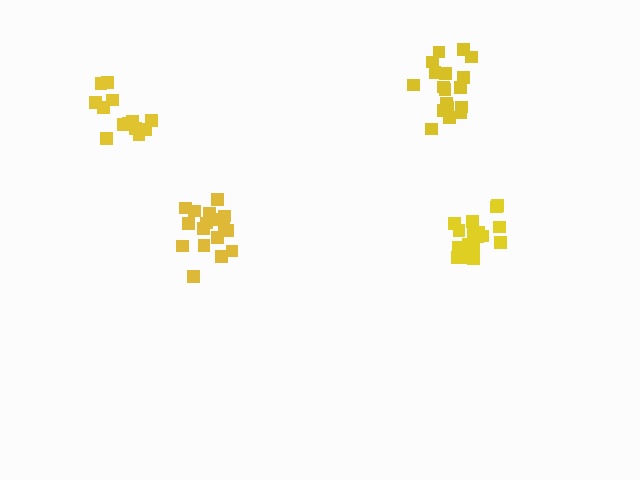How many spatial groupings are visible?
There are 4 spatial groupings.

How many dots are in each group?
Group 1: 18 dots, Group 2: 17 dots, Group 3: 13 dots, Group 4: 17 dots (65 total).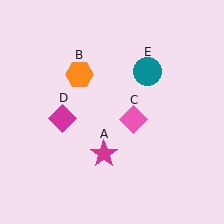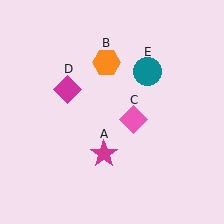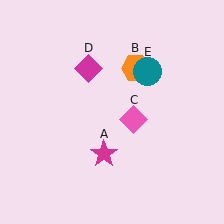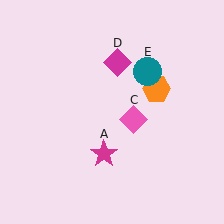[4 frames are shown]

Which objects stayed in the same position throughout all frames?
Magenta star (object A) and pink diamond (object C) and teal circle (object E) remained stationary.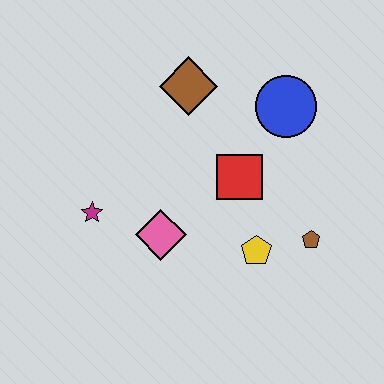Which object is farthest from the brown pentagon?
The magenta star is farthest from the brown pentagon.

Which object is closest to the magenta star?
The pink diamond is closest to the magenta star.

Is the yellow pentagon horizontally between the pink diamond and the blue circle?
Yes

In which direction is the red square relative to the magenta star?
The red square is to the right of the magenta star.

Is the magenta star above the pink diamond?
Yes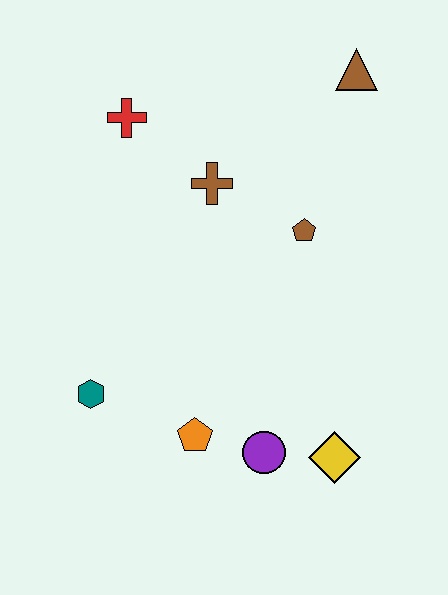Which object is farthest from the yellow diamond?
The red cross is farthest from the yellow diamond.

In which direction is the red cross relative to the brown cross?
The red cross is to the left of the brown cross.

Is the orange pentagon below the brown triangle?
Yes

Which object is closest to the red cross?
The brown cross is closest to the red cross.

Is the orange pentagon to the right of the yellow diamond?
No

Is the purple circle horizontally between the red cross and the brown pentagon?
Yes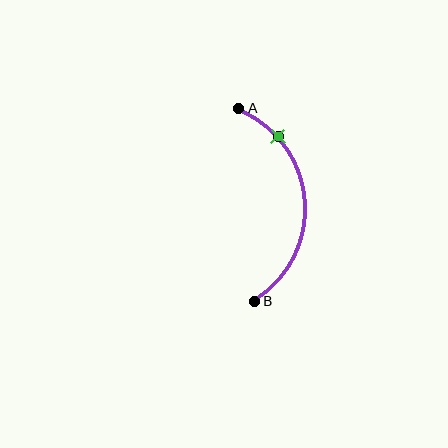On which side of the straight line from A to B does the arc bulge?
The arc bulges to the right of the straight line connecting A and B.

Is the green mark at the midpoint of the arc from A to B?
No. The green mark lies on the arc but is closer to endpoint A. The arc midpoint would be at the point on the curve equidistant along the arc from both A and B.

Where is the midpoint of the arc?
The arc midpoint is the point on the curve farthest from the straight line joining A and B. It sits to the right of that line.